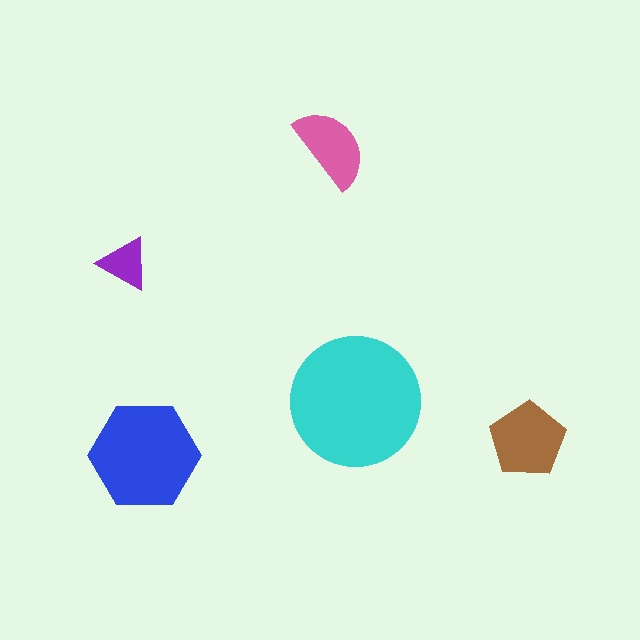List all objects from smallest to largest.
The purple triangle, the pink semicircle, the brown pentagon, the blue hexagon, the cyan circle.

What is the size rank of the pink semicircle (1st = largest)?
4th.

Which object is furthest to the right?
The brown pentagon is rightmost.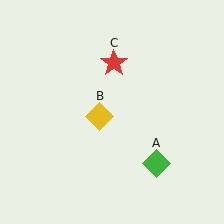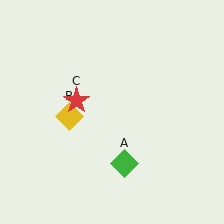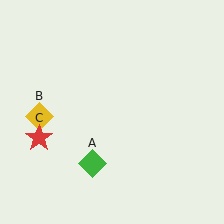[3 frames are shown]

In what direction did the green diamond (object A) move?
The green diamond (object A) moved left.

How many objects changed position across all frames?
3 objects changed position: green diamond (object A), yellow diamond (object B), red star (object C).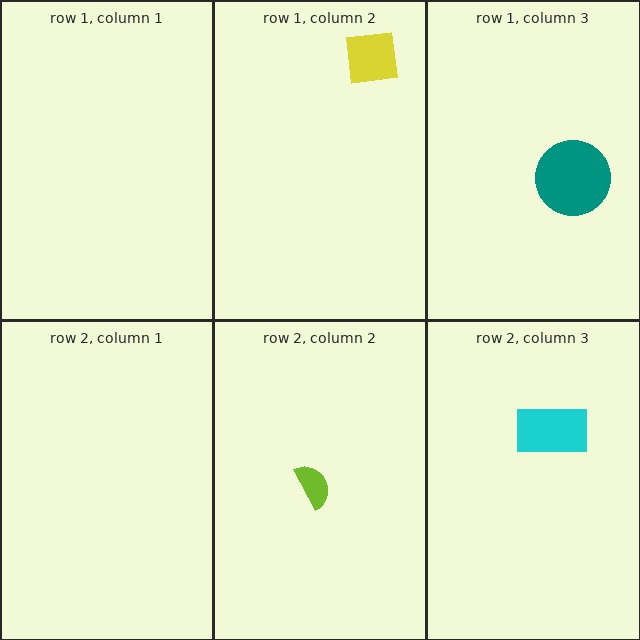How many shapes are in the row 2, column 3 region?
1.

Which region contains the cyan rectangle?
The row 2, column 3 region.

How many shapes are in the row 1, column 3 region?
1.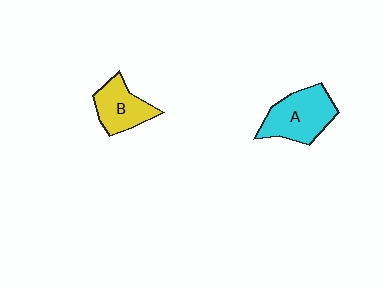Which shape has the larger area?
Shape A (cyan).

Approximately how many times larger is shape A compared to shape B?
Approximately 1.3 times.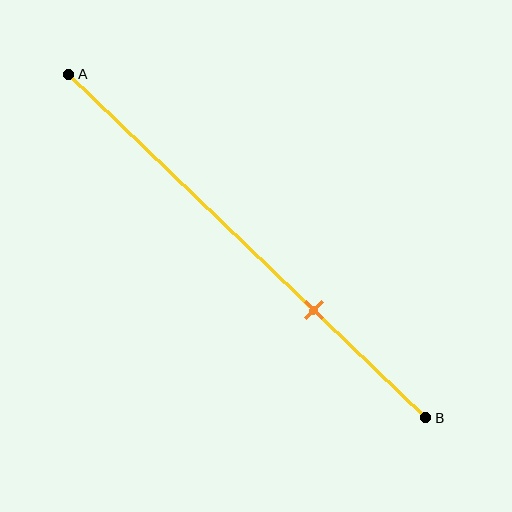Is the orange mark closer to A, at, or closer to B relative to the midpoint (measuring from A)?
The orange mark is closer to point B than the midpoint of segment AB.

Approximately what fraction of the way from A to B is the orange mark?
The orange mark is approximately 70% of the way from A to B.